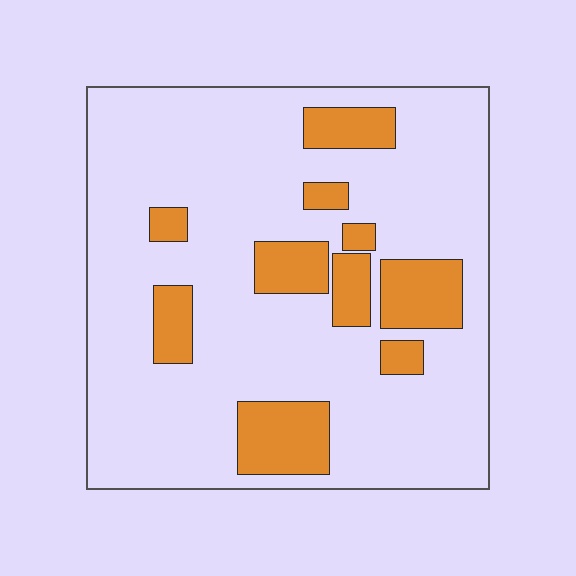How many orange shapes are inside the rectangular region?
10.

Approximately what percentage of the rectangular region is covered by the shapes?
Approximately 20%.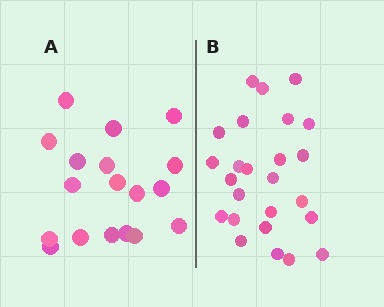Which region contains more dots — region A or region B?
Region B (the right region) has more dots.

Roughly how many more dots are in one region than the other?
Region B has roughly 8 or so more dots than region A.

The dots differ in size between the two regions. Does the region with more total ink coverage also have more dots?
No. Region A has more total ink coverage because its dots are larger, but region B actually contains more individual dots. Total area can be misleading — the number of items is what matters here.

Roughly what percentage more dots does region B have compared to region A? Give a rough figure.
About 40% more.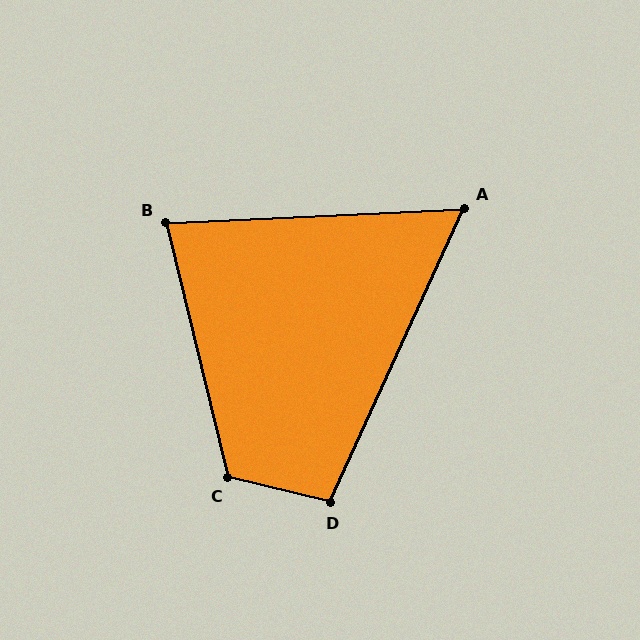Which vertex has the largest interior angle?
C, at approximately 117 degrees.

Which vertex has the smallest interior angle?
A, at approximately 63 degrees.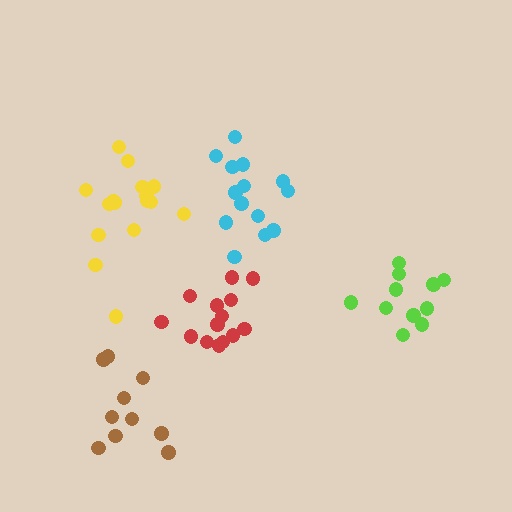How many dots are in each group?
Group 1: 12 dots, Group 2: 10 dots, Group 3: 16 dots, Group 4: 14 dots, Group 5: 14 dots (66 total).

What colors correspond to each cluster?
The clusters are colored: lime, brown, yellow, red, cyan.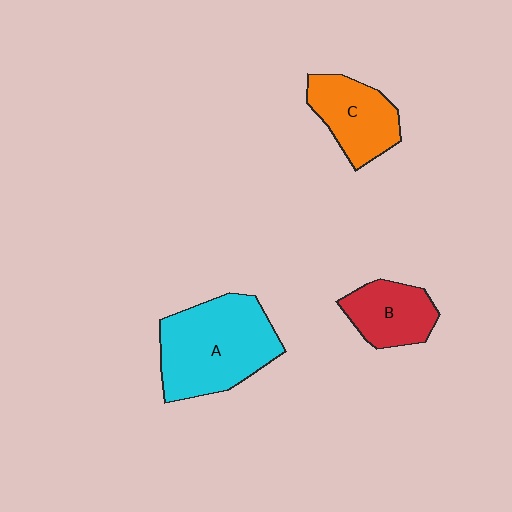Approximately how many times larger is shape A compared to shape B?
Approximately 2.0 times.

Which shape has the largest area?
Shape A (cyan).